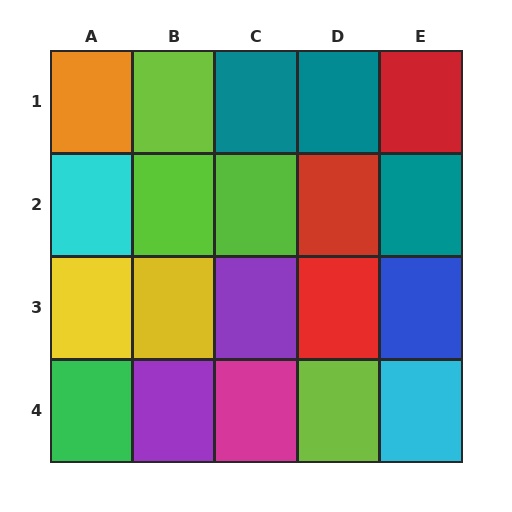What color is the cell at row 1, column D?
Teal.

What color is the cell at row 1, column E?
Red.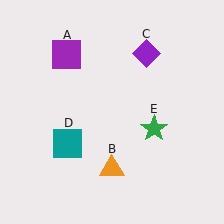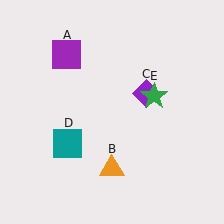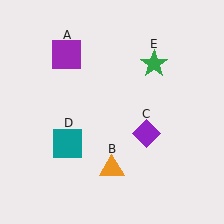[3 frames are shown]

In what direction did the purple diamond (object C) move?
The purple diamond (object C) moved down.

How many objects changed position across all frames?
2 objects changed position: purple diamond (object C), green star (object E).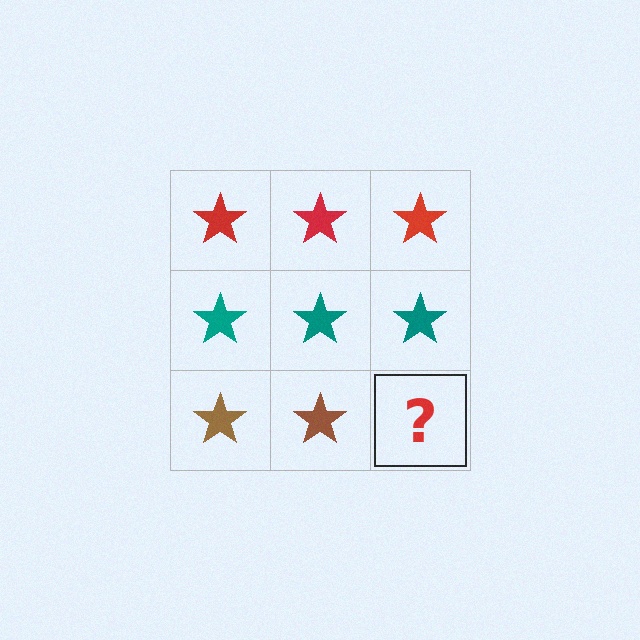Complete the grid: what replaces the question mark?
The question mark should be replaced with a brown star.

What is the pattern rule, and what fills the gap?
The rule is that each row has a consistent color. The gap should be filled with a brown star.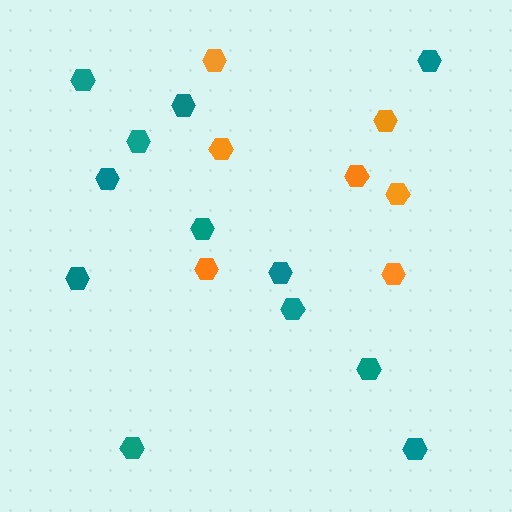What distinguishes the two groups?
There are 2 groups: one group of teal hexagons (12) and one group of orange hexagons (7).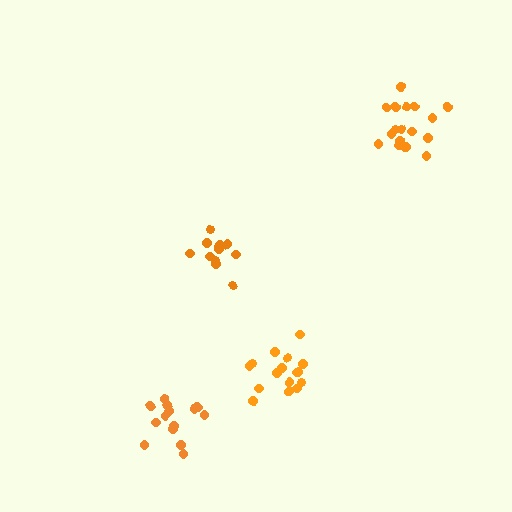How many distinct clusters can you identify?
There are 4 distinct clusters.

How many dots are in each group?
Group 1: 18 dots, Group 2: 14 dots, Group 3: 16 dots, Group 4: 12 dots (60 total).